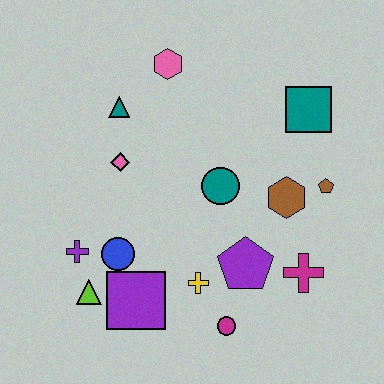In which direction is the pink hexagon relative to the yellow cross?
The pink hexagon is above the yellow cross.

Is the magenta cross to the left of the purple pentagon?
No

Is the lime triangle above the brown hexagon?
No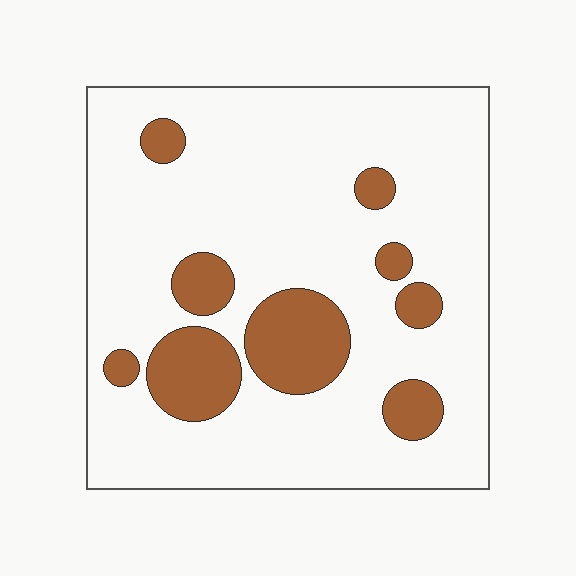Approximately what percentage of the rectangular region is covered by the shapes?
Approximately 20%.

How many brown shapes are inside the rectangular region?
9.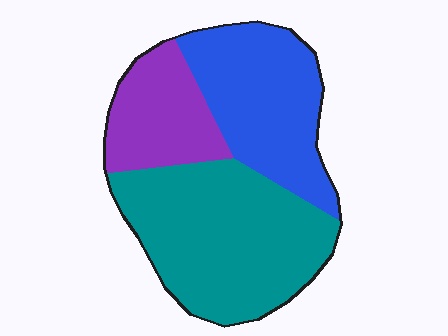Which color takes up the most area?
Teal, at roughly 45%.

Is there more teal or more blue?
Teal.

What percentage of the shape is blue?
Blue takes up about one third (1/3) of the shape.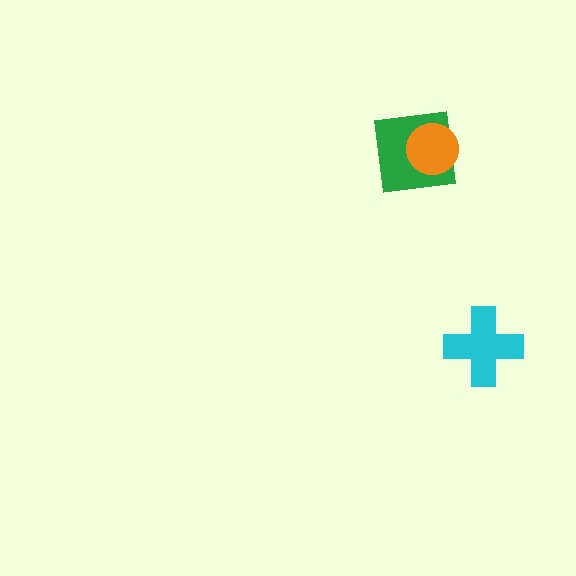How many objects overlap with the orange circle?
1 object overlaps with the orange circle.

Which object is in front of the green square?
The orange circle is in front of the green square.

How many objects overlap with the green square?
1 object overlaps with the green square.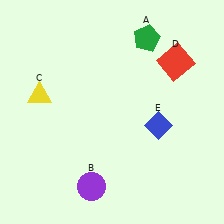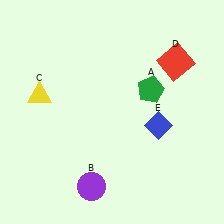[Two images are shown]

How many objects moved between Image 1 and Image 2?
1 object moved between the two images.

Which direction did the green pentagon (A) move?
The green pentagon (A) moved down.